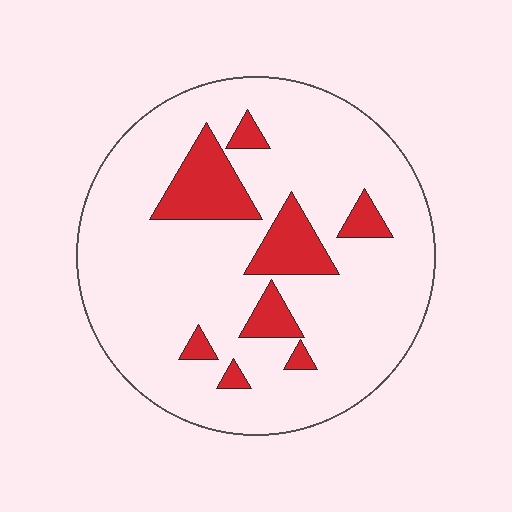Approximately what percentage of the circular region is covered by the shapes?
Approximately 15%.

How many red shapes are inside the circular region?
8.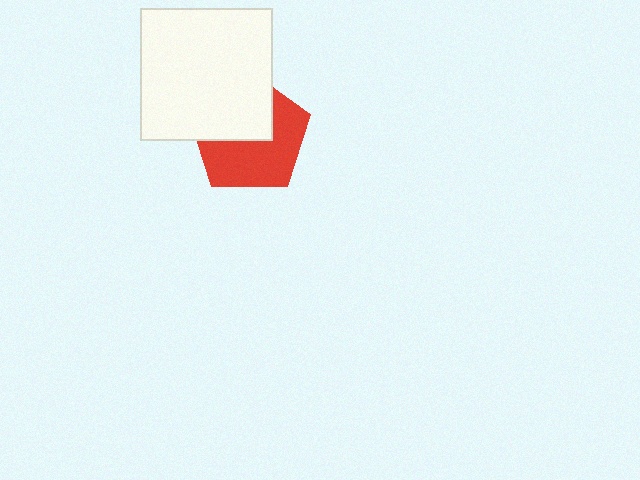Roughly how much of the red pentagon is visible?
About half of it is visible (roughly 56%).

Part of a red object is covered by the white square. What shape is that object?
It is a pentagon.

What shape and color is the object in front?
The object in front is a white square.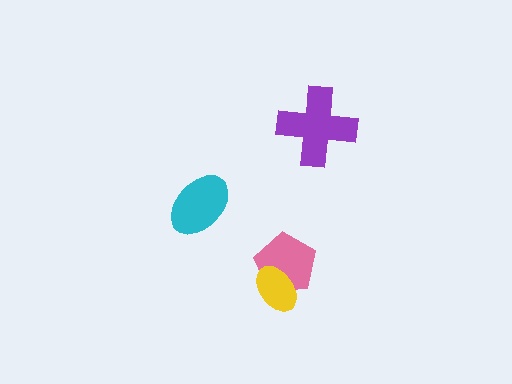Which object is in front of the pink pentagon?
The yellow ellipse is in front of the pink pentagon.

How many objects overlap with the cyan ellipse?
0 objects overlap with the cyan ellipse.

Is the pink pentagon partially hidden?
Yes, it is partially covered by another shape.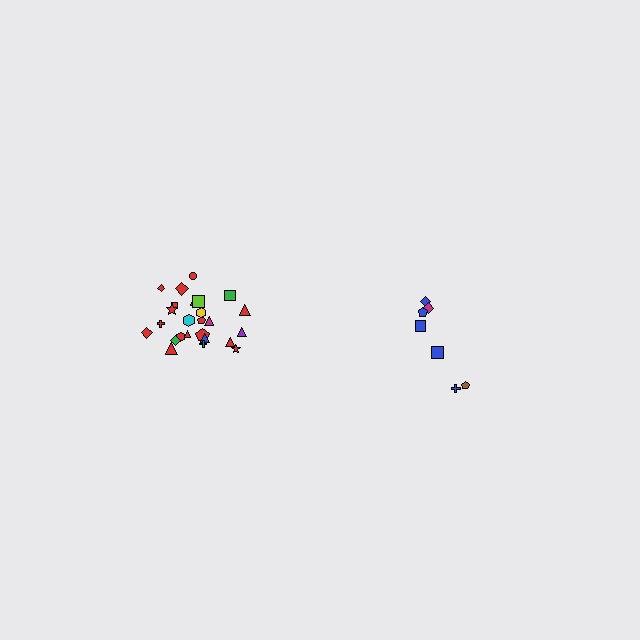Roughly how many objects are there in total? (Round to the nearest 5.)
Roughly 30 objects in total.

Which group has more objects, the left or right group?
The left group.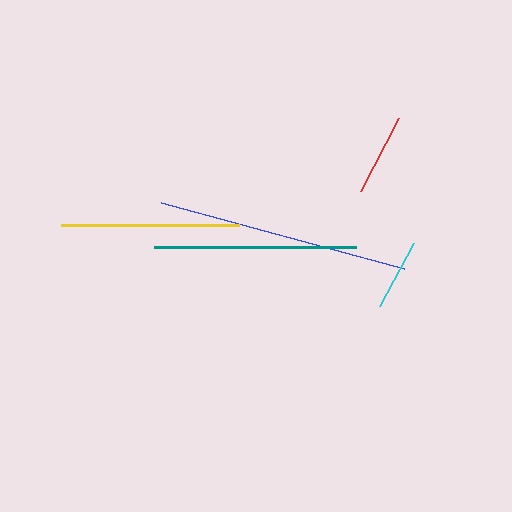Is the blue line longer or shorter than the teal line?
The blue line is longer than the teal line.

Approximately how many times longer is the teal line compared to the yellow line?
The teal line is approximately 1.1 times the length of the yellow line.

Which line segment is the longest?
The blue line is the longest at approximately 252 pixels.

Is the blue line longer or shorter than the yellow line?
The blue line is longer than the yellow line.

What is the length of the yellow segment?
The yellow segment is approximately 178 pixels long.